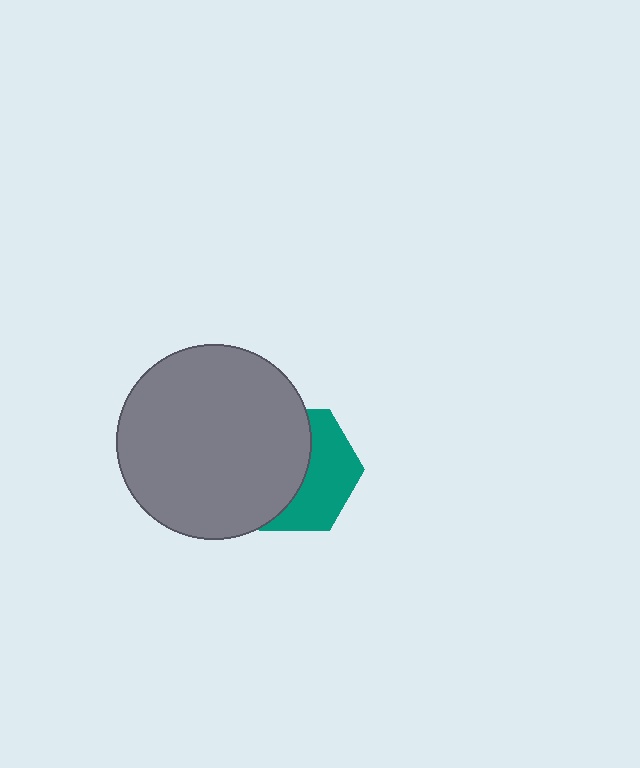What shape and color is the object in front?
The object in front is a gray circle.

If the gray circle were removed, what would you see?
You would see the complete teal hexagon.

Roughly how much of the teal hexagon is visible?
About half of it is visible (roughly 45%).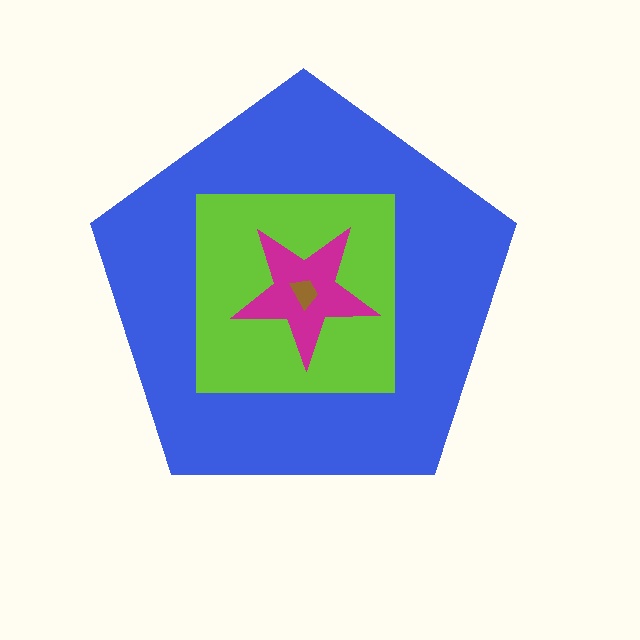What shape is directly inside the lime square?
The magenta star.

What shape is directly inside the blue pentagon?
The lime square.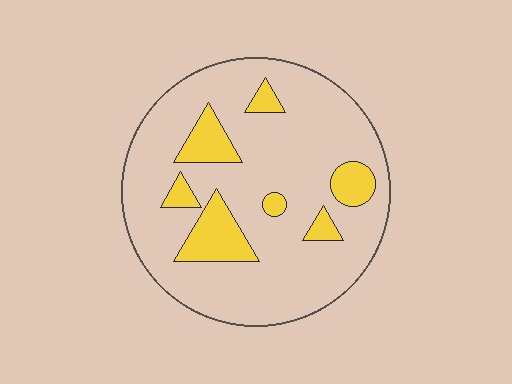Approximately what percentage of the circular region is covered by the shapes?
Approximately 15%.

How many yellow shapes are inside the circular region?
7.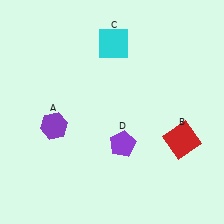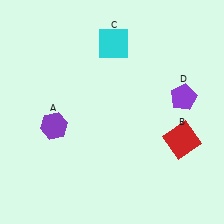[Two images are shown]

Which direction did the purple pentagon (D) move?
The purple pentagon (D) moved right.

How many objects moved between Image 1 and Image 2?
1 object moved between the two images.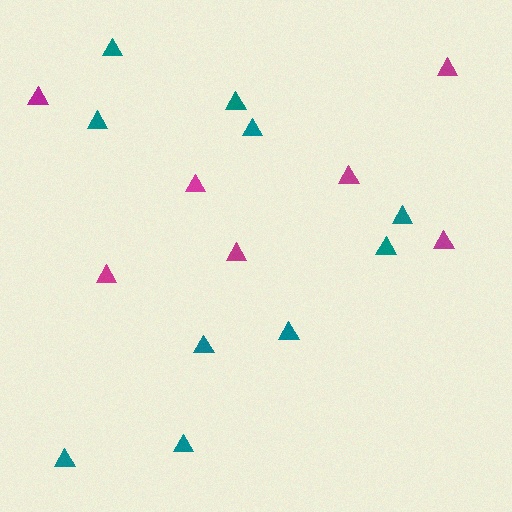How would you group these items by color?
There are 2 groups: one group of teal triangles (10) and one group of magenta triangles (7).